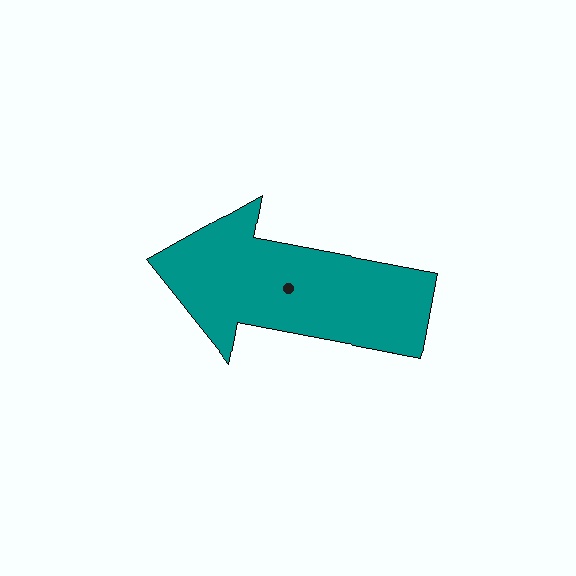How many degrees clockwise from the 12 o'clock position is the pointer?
Approximately 281 degrees.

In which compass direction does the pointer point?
West.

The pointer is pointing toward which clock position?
Roughly 9 o'clock.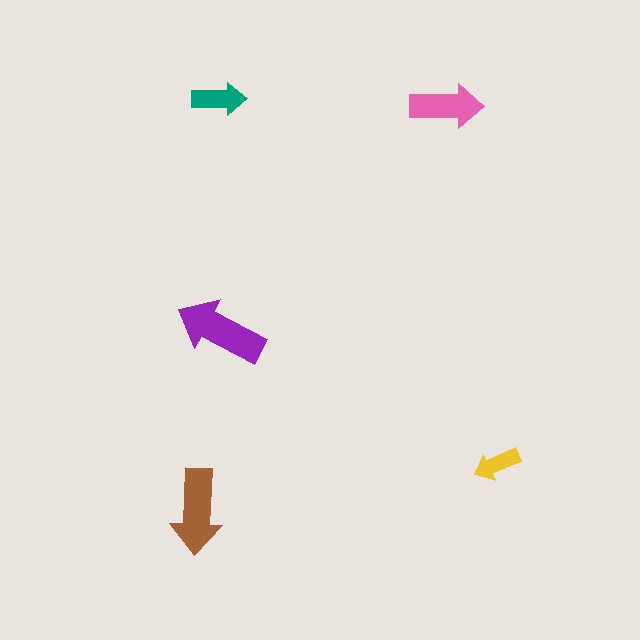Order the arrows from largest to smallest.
the purple one, the brown one, the pink one, the teal one, the yellow one.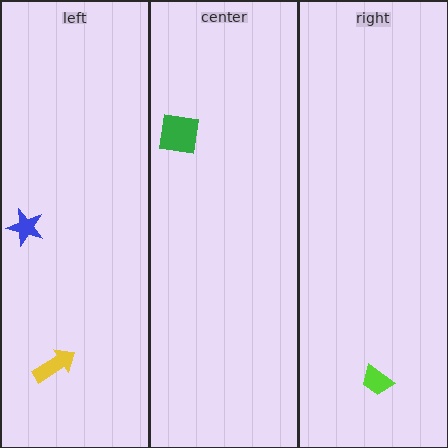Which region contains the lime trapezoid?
The right region.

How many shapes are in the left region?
2.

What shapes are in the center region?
The green square.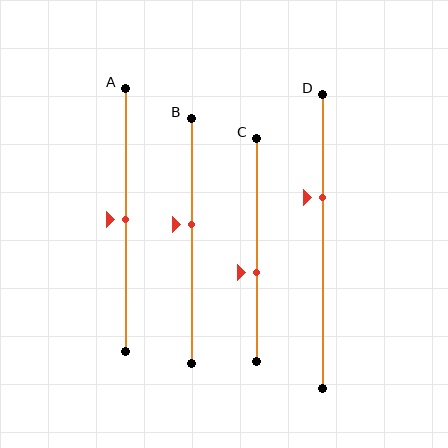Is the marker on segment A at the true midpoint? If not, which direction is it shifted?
Yes, the marker on segment A is at the true midpoint.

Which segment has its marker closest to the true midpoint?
Segment A has its marker closest to the true midpoint.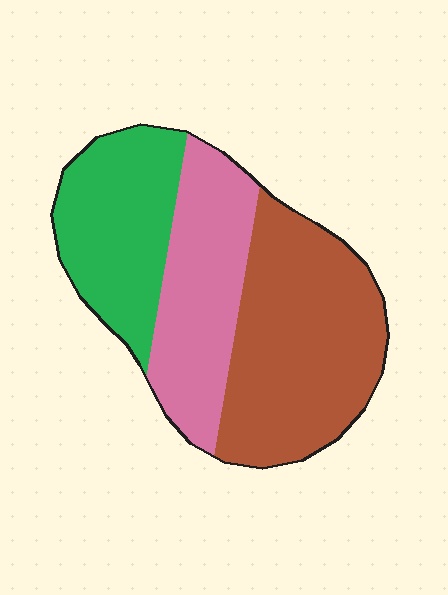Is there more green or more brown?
Brown.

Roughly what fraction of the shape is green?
Green takes up about one quarter (1/4) of the shape.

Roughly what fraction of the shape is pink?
Pink takes up about one quarter (1/4) of the shape.